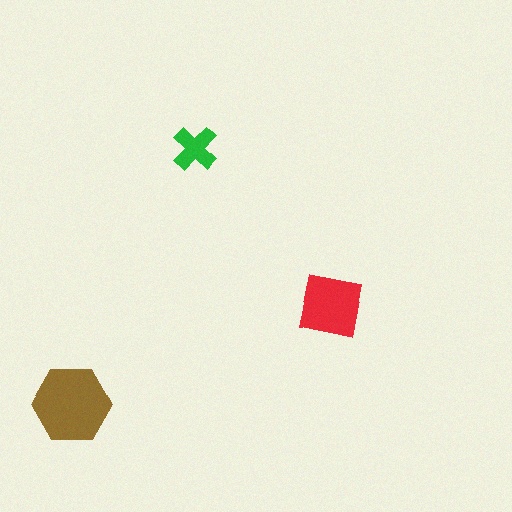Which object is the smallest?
The green cross.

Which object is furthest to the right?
The red square is rightmost.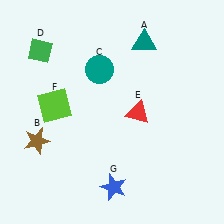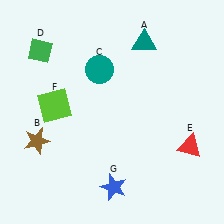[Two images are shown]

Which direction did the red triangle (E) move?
The red triangle (E) moved right.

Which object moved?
The red triangle (E) moved right.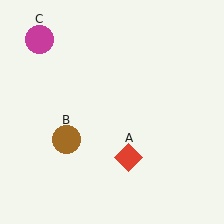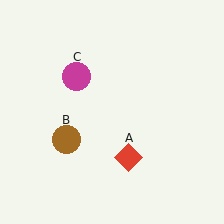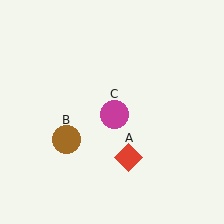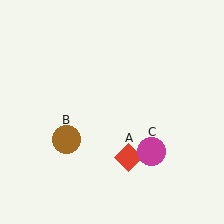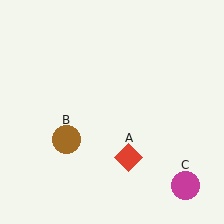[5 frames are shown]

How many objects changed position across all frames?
1 object changed position: magenta circle (object C).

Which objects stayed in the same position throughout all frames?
Red diamond (object A) and brown circle (object B) remained stationary.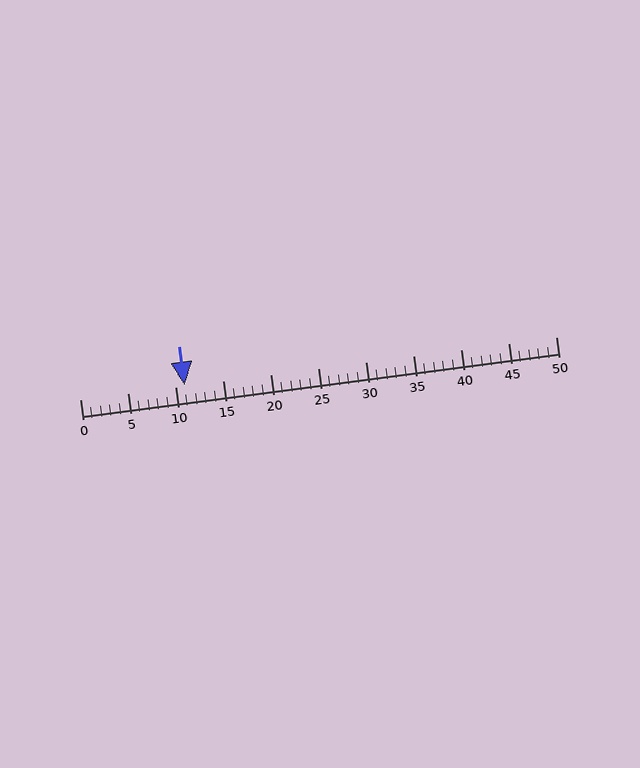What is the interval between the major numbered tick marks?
The major tick marks are spaced 5 units apart.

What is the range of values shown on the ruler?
The ruler shows values from 0 to 50.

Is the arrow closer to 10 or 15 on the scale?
The arrow is closer to 10.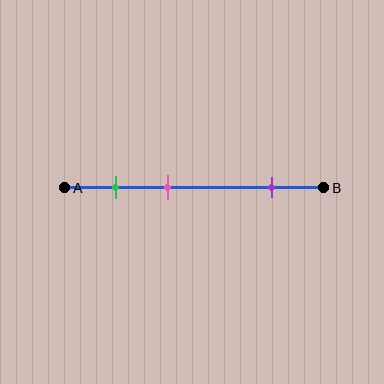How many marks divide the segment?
There are 3 marks dividing the segment.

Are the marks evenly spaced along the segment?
No, the marks are not evenly spaced.